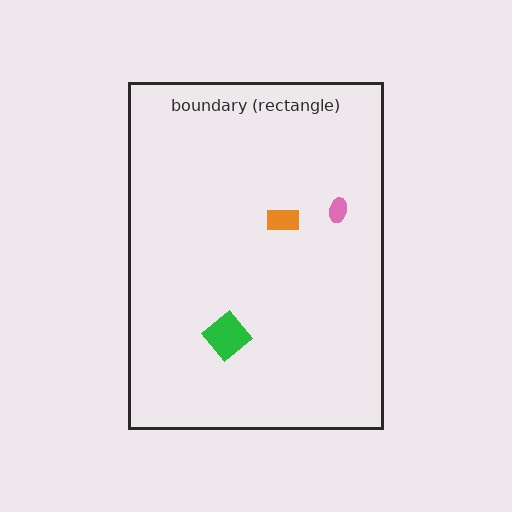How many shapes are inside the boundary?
3 inside, 0 outside.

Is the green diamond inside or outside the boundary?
Inside.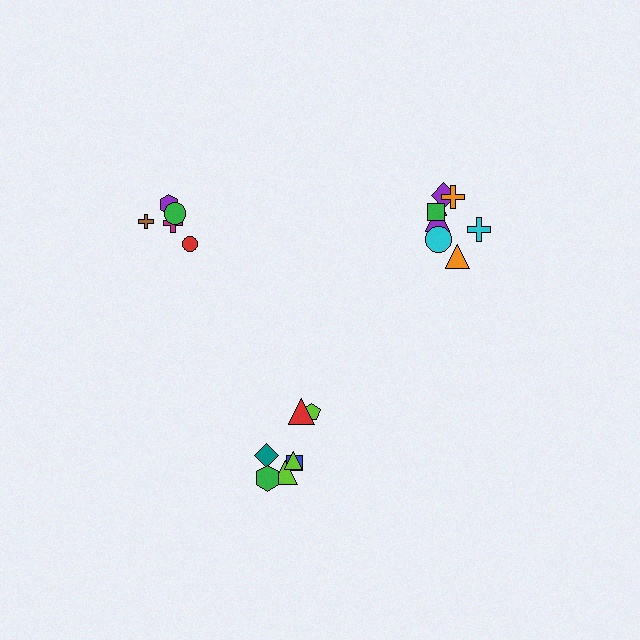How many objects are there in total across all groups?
There are 20 objects.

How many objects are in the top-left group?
There are 5 objects.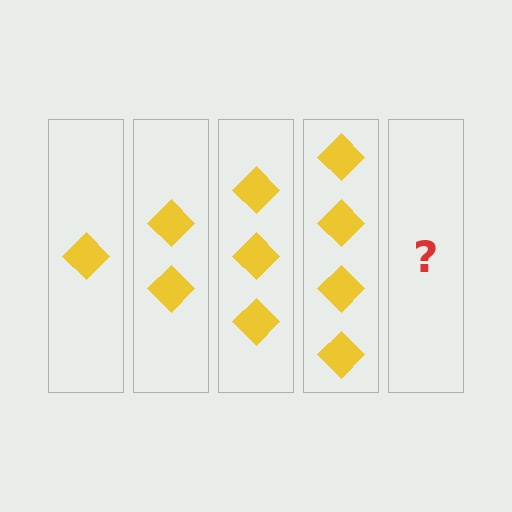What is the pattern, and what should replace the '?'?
The pattern is that each step adds one more diamond. The '?' should be 5 diamonds.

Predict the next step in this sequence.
The next step is 5 diamonds.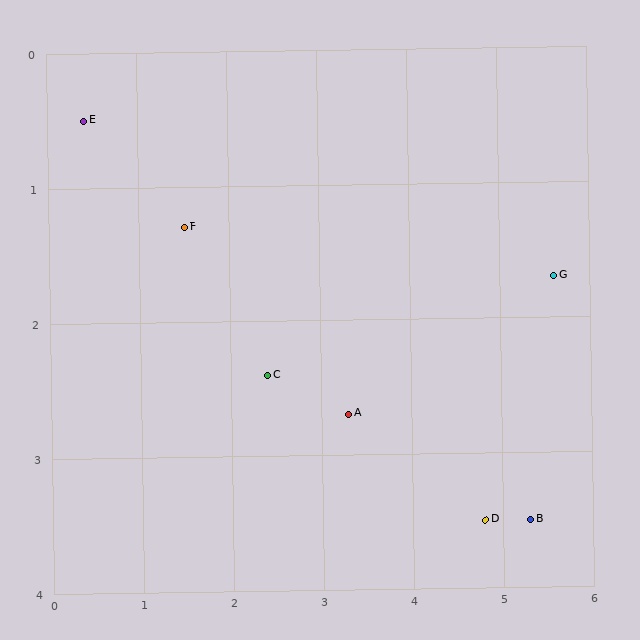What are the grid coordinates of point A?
Point A is at approximately (3.3, 2.7).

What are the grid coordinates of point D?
Point D is at approximately (4.8, 3.5).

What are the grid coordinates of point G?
Point G is at approximately (5.6, 1.7).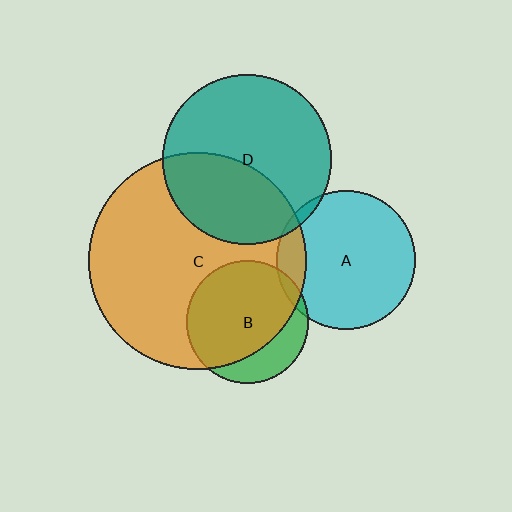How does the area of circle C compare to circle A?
Approximately 2.4 times.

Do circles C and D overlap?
Yes.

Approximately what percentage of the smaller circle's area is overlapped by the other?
Approximately 40%.